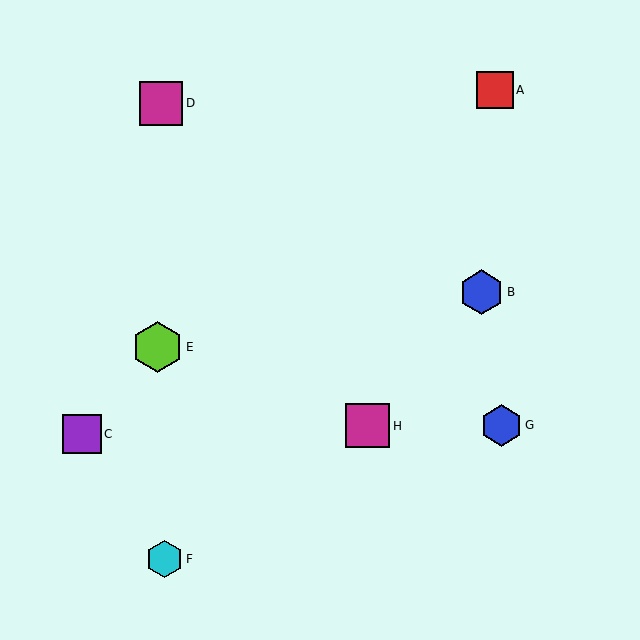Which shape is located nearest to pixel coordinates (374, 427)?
The magenta square (labeled H) at (368, 426) is nearest to that location.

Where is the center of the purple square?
The center of the purple square is at (82, 434).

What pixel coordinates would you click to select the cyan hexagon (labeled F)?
Click at (164, 559) to select the cyan hexagon F.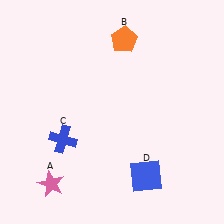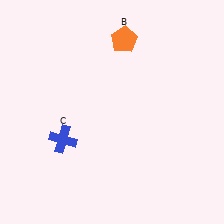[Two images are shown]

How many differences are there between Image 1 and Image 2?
There are 2 differences between the two images.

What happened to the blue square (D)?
The blue square (D) was removed in Image 2. It was in the bottom-right area of Image 1.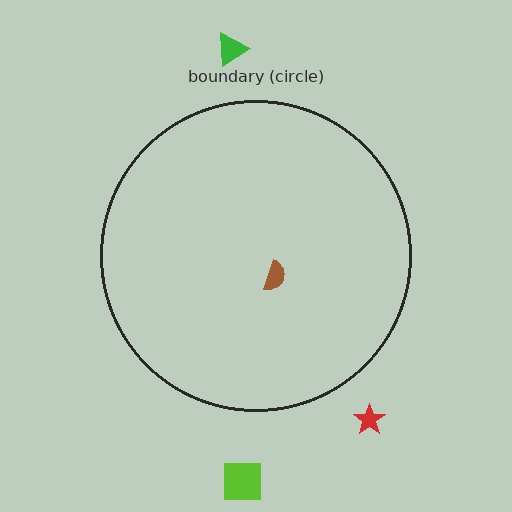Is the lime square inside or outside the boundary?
Outside.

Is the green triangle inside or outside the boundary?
Outside.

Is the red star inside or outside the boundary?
Outside.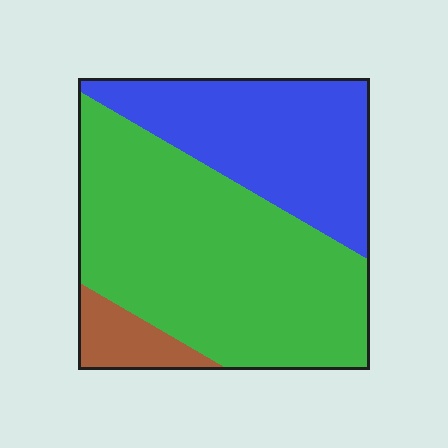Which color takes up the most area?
Green, at roughly 60%.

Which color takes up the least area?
Brown, at roughly 10%.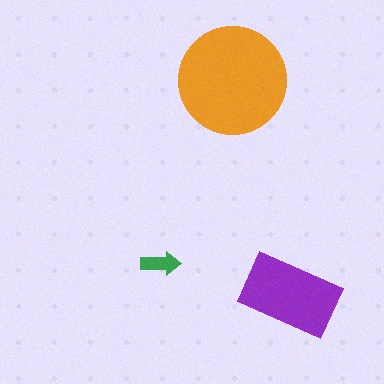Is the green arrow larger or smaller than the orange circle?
Smaller.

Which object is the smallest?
The green arrow.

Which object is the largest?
The orange circle.